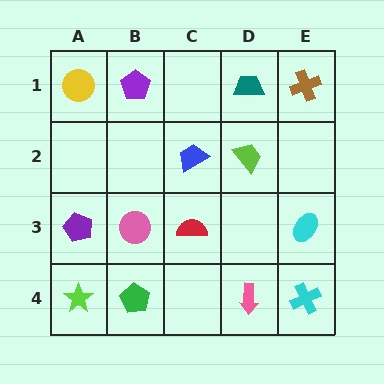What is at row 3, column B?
A pink circle.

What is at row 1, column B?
A purple pentagon.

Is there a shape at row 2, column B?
No, that cell is empty.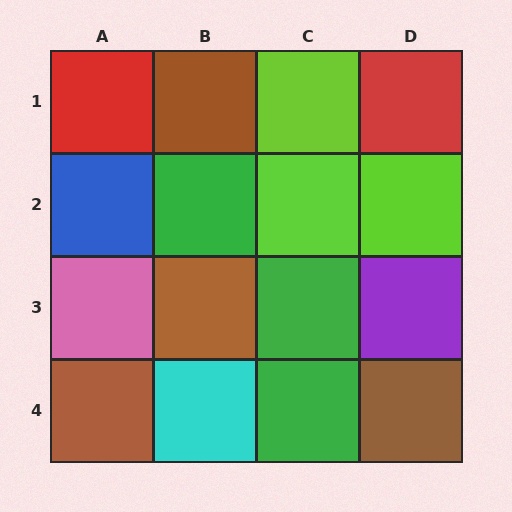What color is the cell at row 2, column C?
Lime.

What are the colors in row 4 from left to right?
Brown, cyan, green, brown.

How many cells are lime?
3 cells are lime.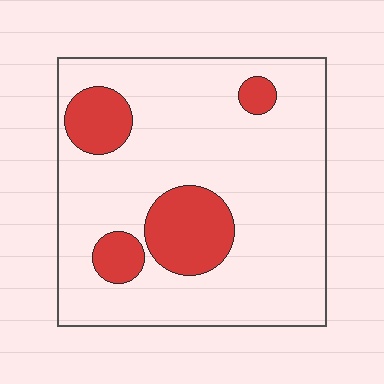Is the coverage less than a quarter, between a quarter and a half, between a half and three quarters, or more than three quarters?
Less than a quarter.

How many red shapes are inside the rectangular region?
4.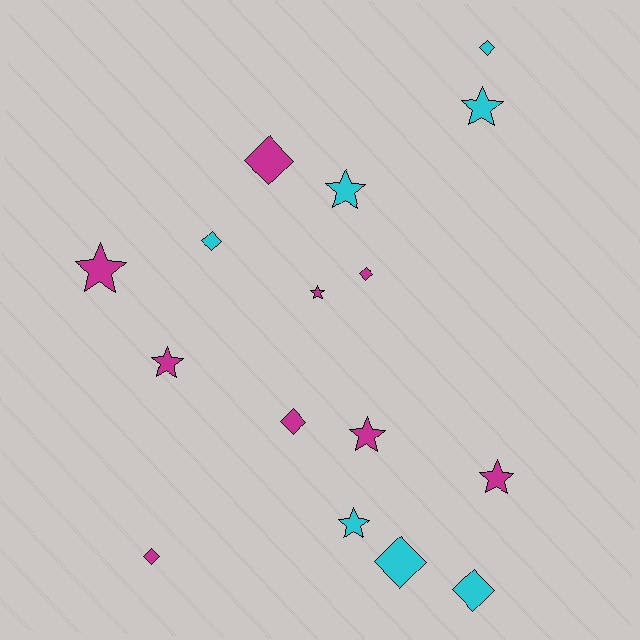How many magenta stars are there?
There are 5 magenta stars.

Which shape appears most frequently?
Star, with 8 objects.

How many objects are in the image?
There are 16 objects.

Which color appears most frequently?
Magenta, with 9 objects.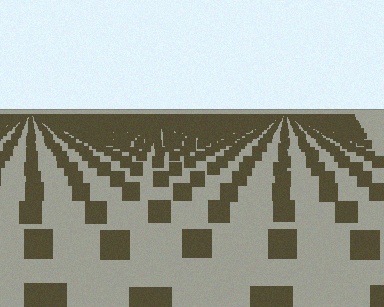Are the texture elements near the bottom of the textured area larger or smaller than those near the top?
Larger. Near the bottom, elements are closer to the viewer and appear at a bigger on-screen size.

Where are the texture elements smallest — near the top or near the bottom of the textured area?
Near the top.